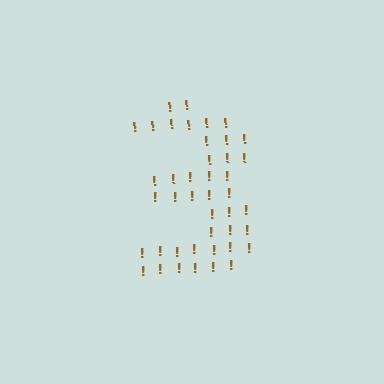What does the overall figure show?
The overall figure shows the digit 3.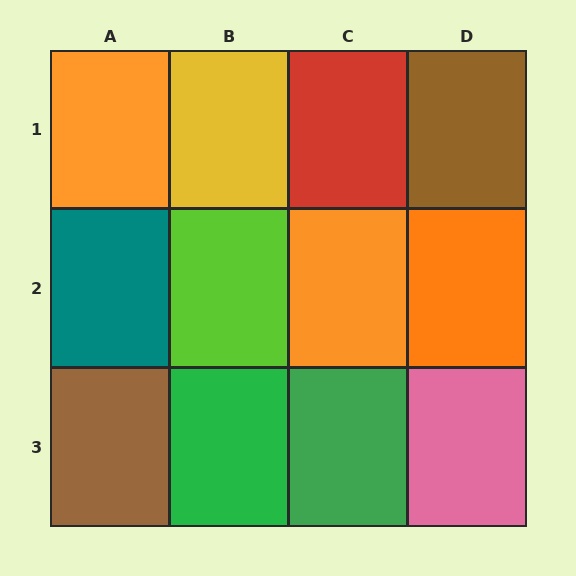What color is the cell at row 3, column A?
Brown.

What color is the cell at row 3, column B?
Green.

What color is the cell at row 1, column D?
Brown.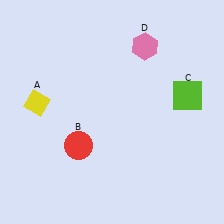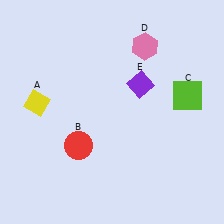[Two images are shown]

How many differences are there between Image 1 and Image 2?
There is 1 difference between the two images.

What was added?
A purple diamond (E) was added in Image 2.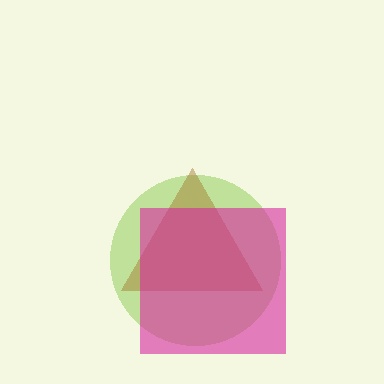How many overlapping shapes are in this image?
There are 3 overlapping shapes in the image.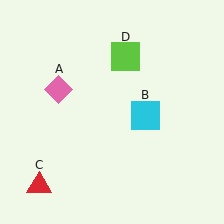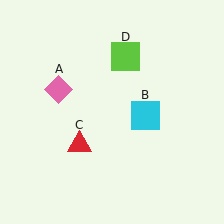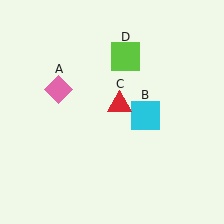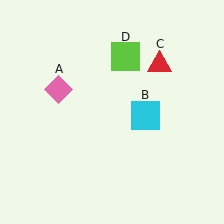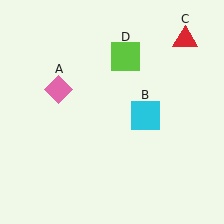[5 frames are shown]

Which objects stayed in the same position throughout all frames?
Pink diamond (object A) and cyan square (object B) and lime square (object D) remained stationary.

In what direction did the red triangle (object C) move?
The red triangle (object C) moved up and to the right.